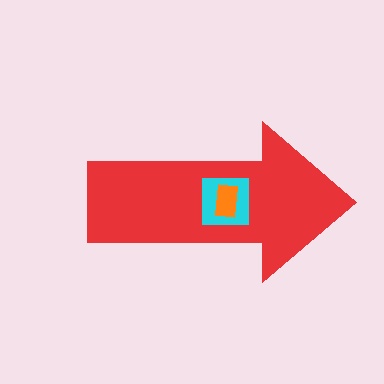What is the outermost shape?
The red arrow.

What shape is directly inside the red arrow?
The cyan square.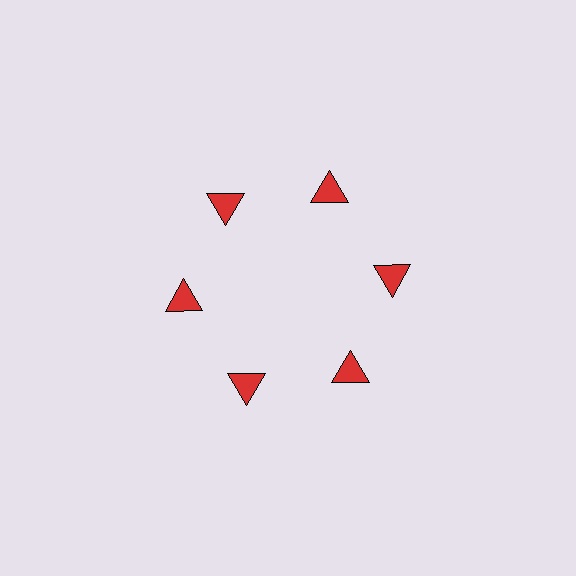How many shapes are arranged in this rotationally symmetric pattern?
There are 6 shapes, arranged in 6 groups of 1.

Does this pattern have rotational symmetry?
Yes, this pattern has 6-fold rotational symmetry. It looks the same after rotating 60 degrees around the center.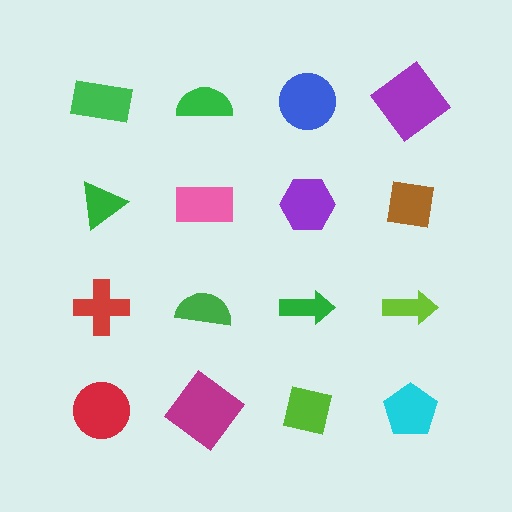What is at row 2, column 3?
A purple hexagon.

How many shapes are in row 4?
4 shapes.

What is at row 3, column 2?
A green semicircle.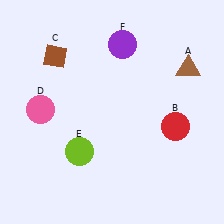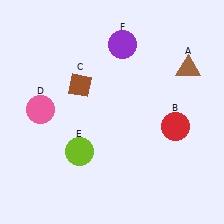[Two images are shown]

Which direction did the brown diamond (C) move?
The brown diamond (C) moved down.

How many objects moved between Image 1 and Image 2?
1 object moved between the two images.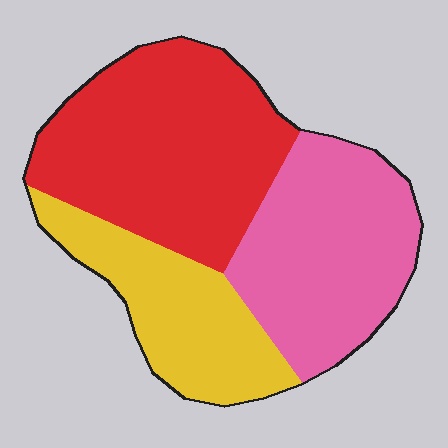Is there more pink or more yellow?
Pink.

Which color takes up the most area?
Red, at roughly 40%.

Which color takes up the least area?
Yellow, at roughly 25%.